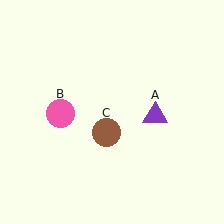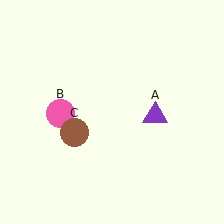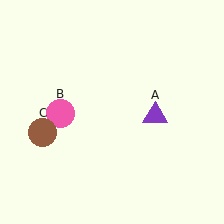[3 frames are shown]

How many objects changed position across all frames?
1 object changed position: brown circle (object C).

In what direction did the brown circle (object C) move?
The brown circle (object C) moved left.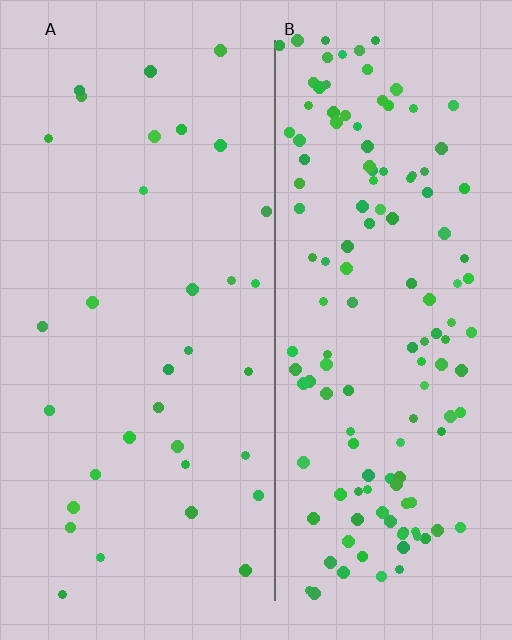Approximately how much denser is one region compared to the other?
Approximately 4.0× — region B over region A.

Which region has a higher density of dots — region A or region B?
B (the right).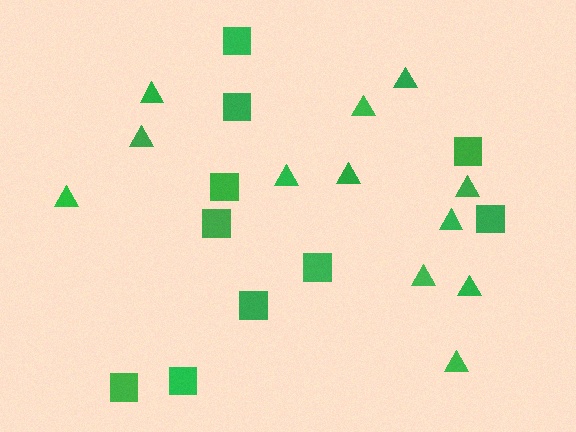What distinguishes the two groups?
There are 2 groups: one group of squares (10) and one group of triangles (12).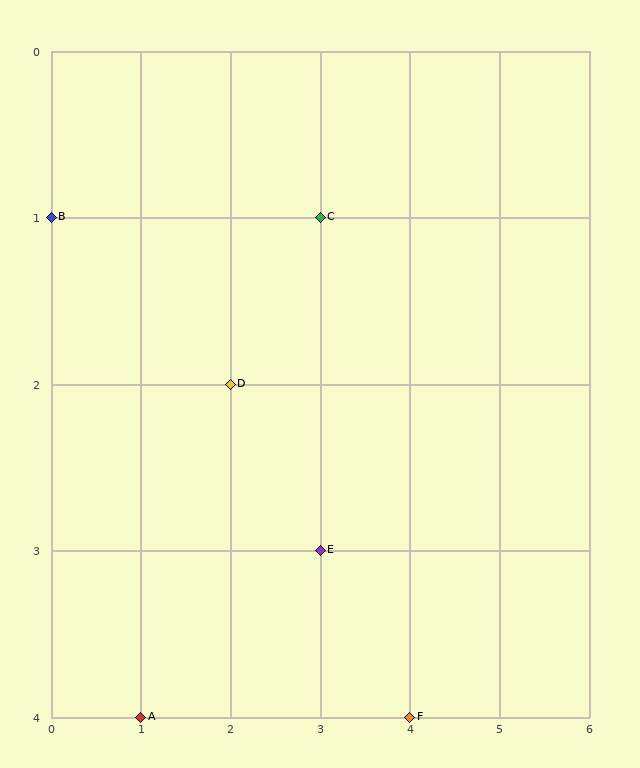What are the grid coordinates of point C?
Point C is at grid coordinates (3, 1).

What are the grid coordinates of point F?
Point F is at grid coordinates (4, 4).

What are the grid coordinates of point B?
Point B is at grid coordinates (0, 1).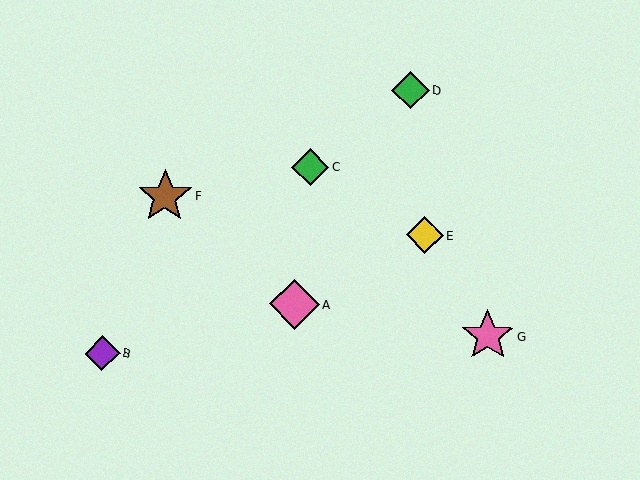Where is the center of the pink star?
The center of the pink star is at (488, 336).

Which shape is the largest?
The brown star (labeled F) is the largest.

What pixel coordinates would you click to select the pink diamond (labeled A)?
Click at (295, 304) to select the pink diamond A.